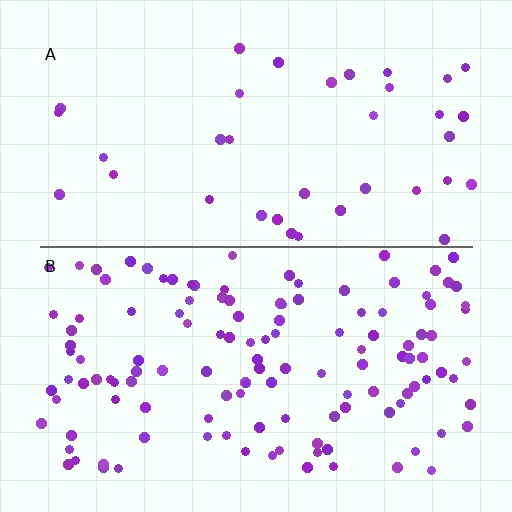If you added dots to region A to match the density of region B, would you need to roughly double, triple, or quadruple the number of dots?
Approximately triple.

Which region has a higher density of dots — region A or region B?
B (the bottom).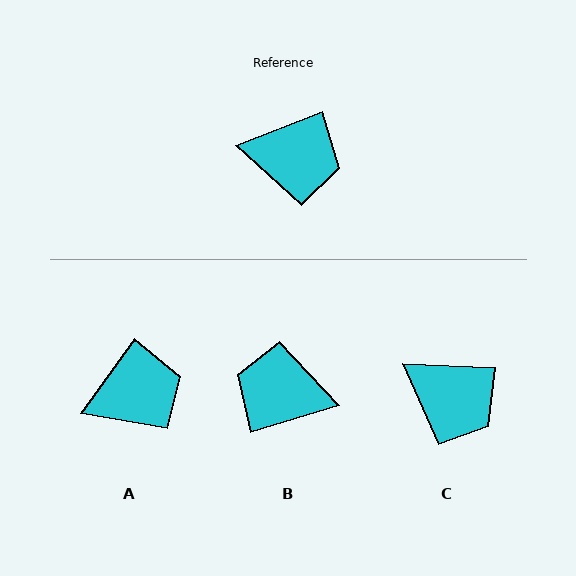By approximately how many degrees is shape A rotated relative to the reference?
Approximately 33 degrees counter-clockwise.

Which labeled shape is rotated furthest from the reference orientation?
B, about 175 degrees away.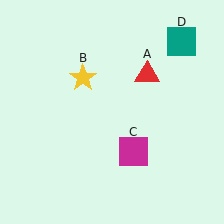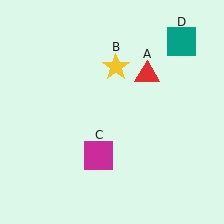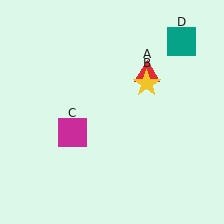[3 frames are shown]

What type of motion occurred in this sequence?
The yellow star (object B), magenta square (object C) rotated clockwise around the center of the scene.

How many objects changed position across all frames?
2 objects changed position: yellow star (object B), magenta square (object C).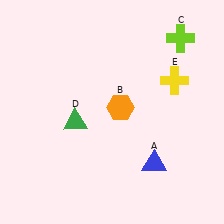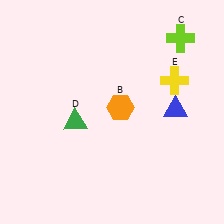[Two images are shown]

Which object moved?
The blue triangle (A) moved up.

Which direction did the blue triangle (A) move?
The blue triangle (A) moved up.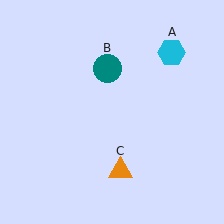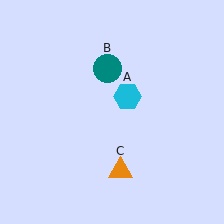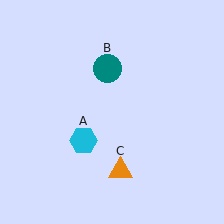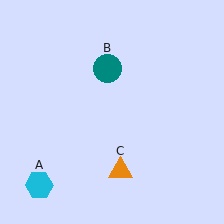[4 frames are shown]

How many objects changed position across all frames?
1 object changed position: cyan hexagon (object A).